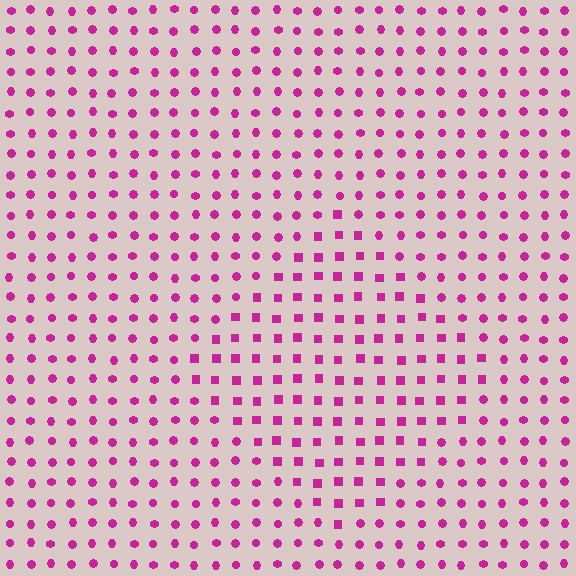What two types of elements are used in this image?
The image uses squares inside the diamond region and circles outside it.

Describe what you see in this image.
The image is filled with small magenta elements arranged in a uniform grid. A diamond-shaped region contains squares, while the surrounding area contains circles. The boundary is defined purely by the change in element shape.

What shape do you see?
I see a diamond.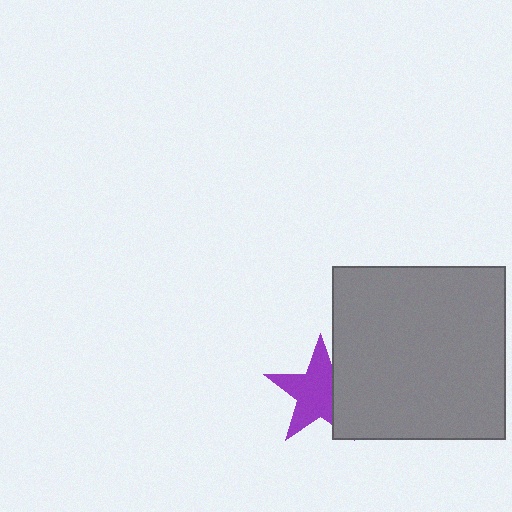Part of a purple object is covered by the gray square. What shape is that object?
It is a star.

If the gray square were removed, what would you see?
You would see the complete purple star.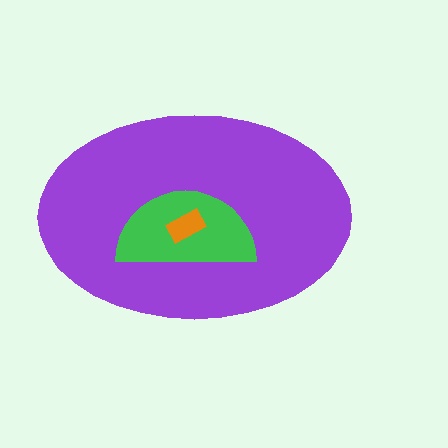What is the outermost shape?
The purple ellipse.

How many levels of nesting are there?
3.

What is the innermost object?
The orange rectangle.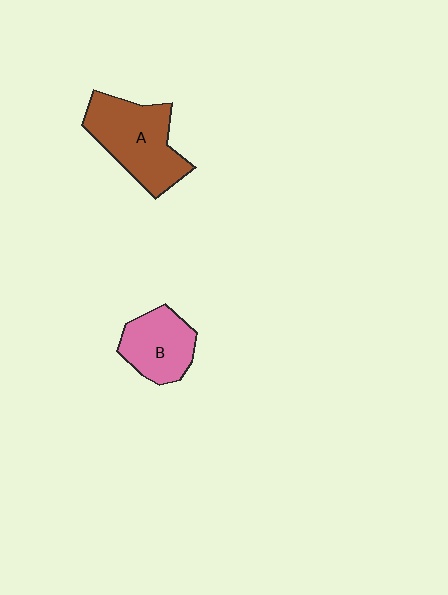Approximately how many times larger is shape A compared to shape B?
Approximately 1.5 times.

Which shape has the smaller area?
Shape B (pink).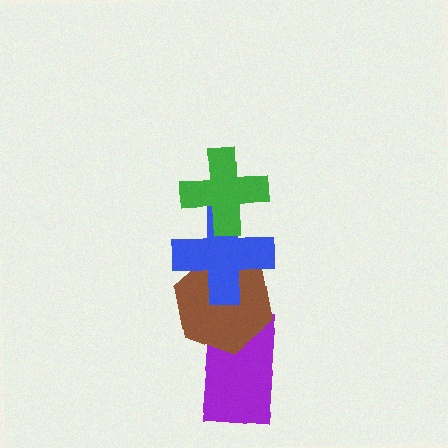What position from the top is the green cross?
The green cross is 1st from the top.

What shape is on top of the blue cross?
The green cross is on top of the blue cross.